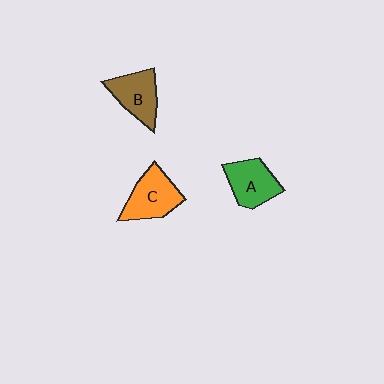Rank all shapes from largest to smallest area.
From largest to smallest: C (orange), B (brown), A (green).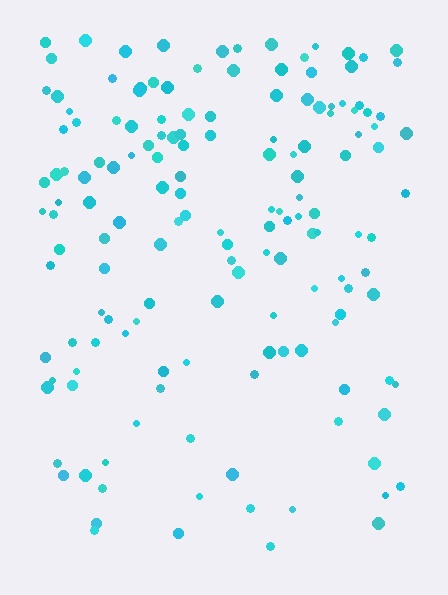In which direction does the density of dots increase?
From bottom to top, with the top side densest.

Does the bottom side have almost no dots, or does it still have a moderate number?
Still a moderate number, just noticeably fewer than the top.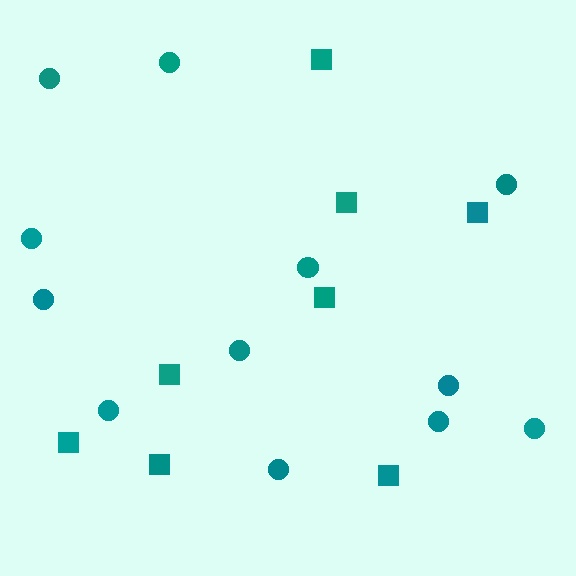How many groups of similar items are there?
There are 2 groups: one group of circles (12) and one group of squares (8).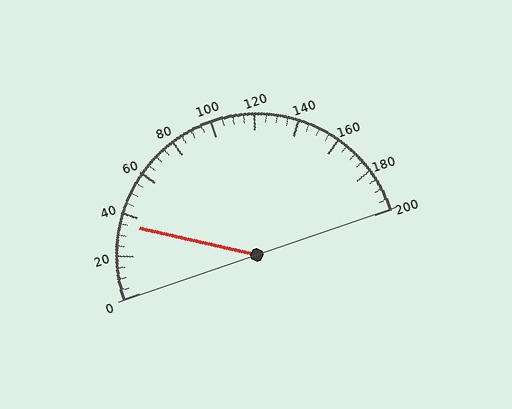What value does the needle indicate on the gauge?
The needle indicates approximately 35.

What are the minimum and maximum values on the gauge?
The gauge ranges from 0 to 200.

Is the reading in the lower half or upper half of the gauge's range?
The reading is in the lower half of the range (0 to 200).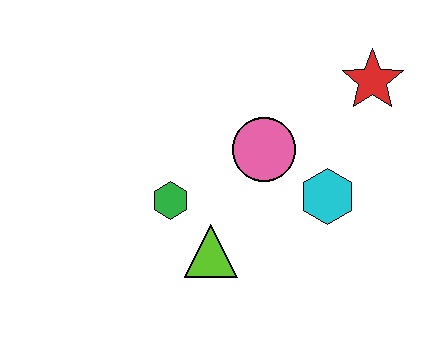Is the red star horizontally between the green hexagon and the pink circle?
No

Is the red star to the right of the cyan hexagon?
Yes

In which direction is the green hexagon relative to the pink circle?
The green hexagon is to the left of the pink circle.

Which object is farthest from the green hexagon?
The red star is farthest from the green hexagon.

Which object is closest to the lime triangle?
The green hexagon is closest to the lime triangle.